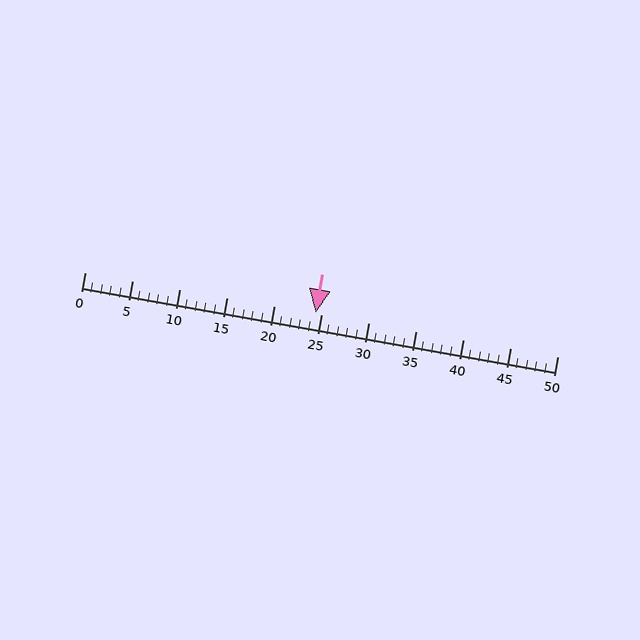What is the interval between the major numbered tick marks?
The major tick marks are spaced 5 units apart.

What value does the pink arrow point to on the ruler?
The pink arrow points to approximately 24.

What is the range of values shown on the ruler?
The ruler shows values from 0 to 50.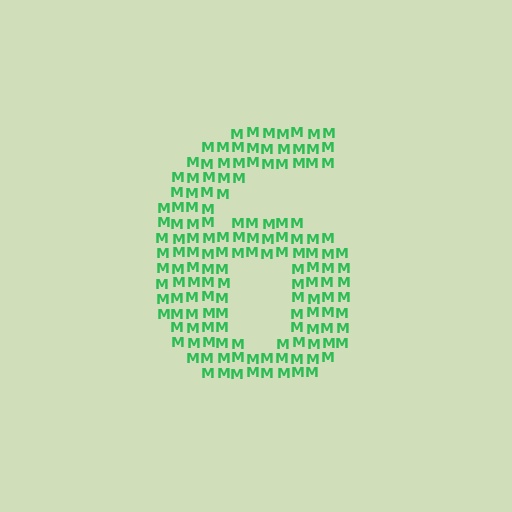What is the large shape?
The large shape is the digit 6.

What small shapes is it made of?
It is made of small letter M's.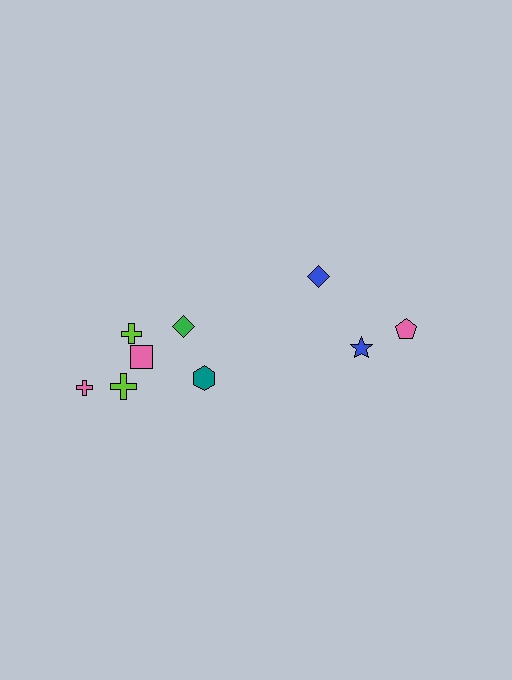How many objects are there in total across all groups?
There are 9 objects.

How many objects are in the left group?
There are 6 objects.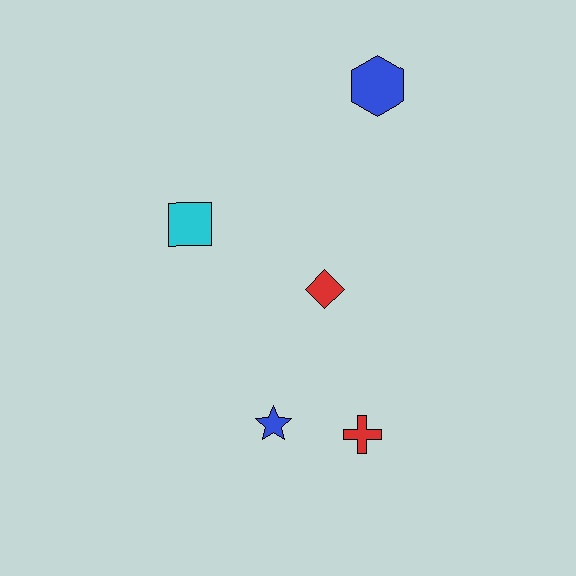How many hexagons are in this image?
There is 1 hexagon.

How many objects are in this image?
There are 5 objects.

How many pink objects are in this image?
There are no pink objects.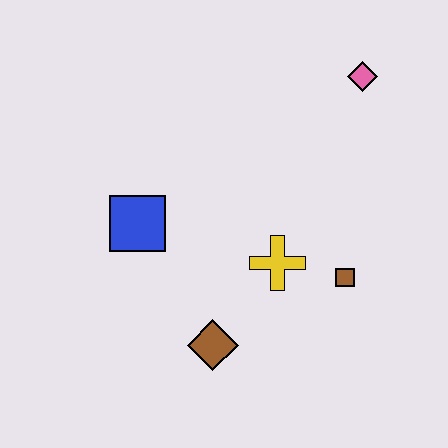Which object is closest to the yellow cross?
The brown square is closest to the yellow cross.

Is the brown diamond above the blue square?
No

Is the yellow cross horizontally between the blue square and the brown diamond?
No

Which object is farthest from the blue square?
The pink diamond is farthest from the blue square.